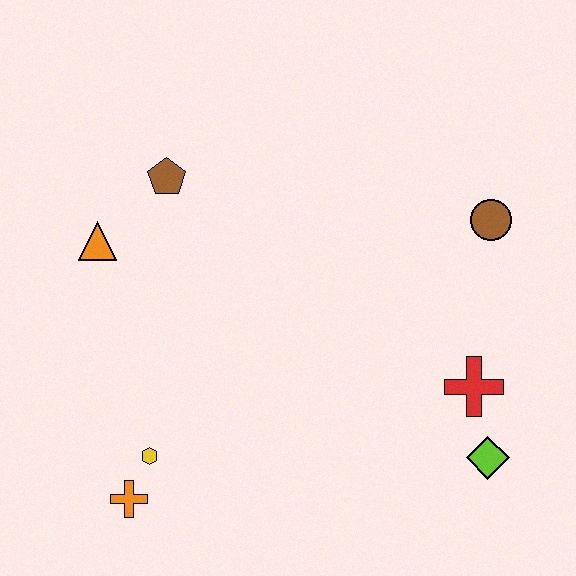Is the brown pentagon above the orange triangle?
Yes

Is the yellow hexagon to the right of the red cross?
No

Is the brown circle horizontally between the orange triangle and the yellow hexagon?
No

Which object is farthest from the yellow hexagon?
The brown circle is farthest from the yellow hexagon.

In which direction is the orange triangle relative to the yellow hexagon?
The orange triangle is above the yellow hexagon.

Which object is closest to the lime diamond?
The red cross is closest to the lime diamond.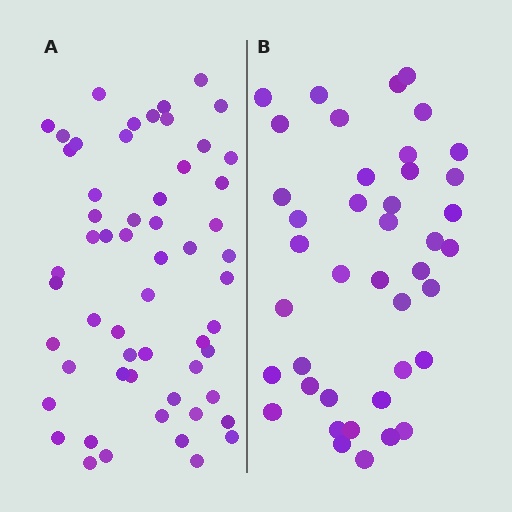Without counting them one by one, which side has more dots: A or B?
Region A (the left region) has more dots.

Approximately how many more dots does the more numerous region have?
Region A has approximately 15 more dots than region B.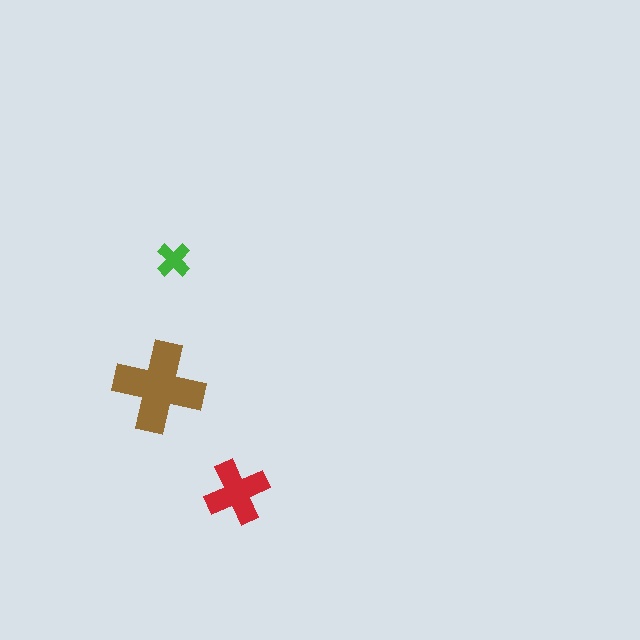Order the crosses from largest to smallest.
the brown one, the red one, the green one.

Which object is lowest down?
The red cross is bottommost.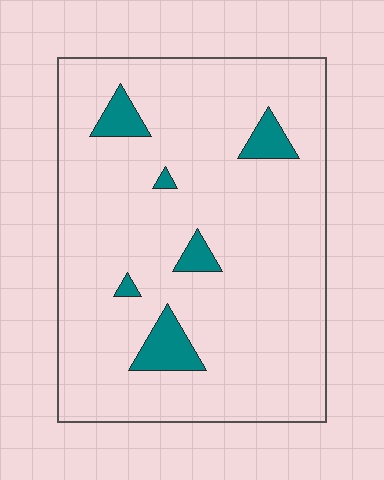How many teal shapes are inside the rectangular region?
6.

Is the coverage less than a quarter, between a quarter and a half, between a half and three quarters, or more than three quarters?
Less than a quarter.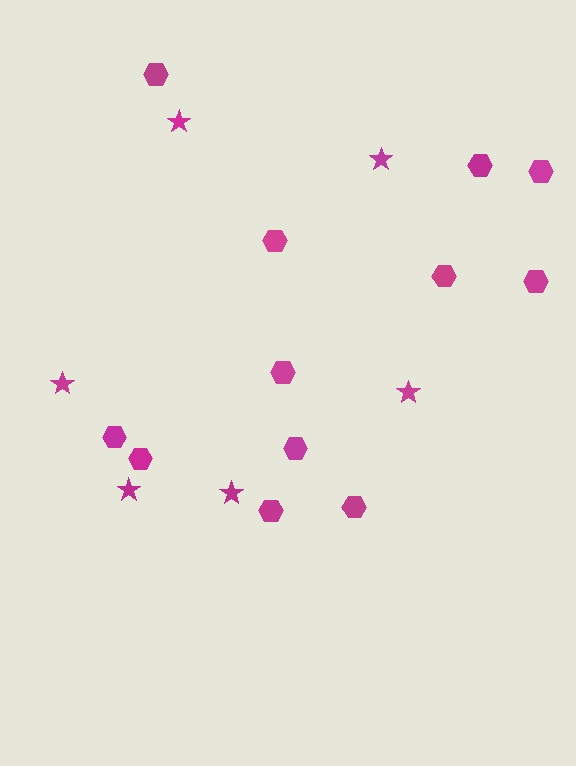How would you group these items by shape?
There are 2 groups: one group of stars (6) and one group of hexagons (12).